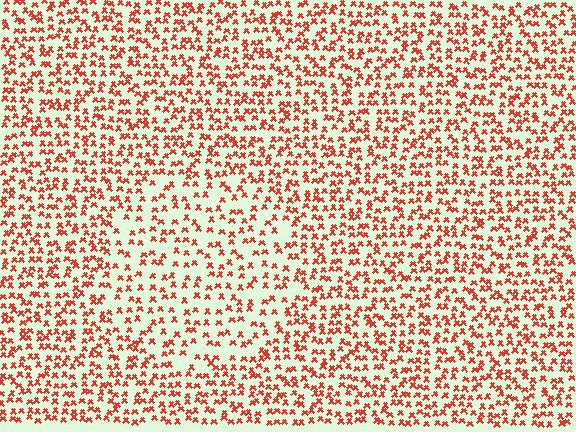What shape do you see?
I see a circle.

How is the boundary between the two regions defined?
The boundary is defined by a change in element density (approximately 1.6x ratio). All elements are the same color, size, and shape.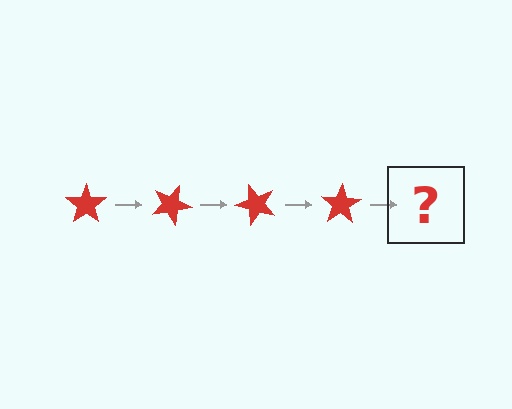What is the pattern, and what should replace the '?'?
The pattern is that the star rotates 25 degrees each step. The '?' should be a red star rotated 100 degrees.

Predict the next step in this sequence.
The next step is a red star rotated 100 degrees.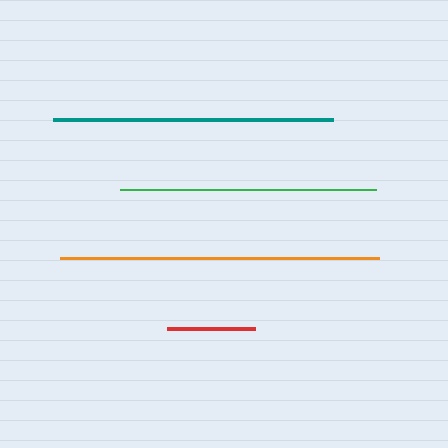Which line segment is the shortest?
The red line is the shortest at approximately 88 pixels.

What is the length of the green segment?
The green segment is approximately 256 pixels long.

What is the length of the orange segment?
The orange segment is approximately 319 pixels long.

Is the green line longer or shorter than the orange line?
The orange line is longer than the green line.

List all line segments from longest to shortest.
From longest to shortest: orange, teal, green, red.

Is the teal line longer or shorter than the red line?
The teal line is longer than the red line.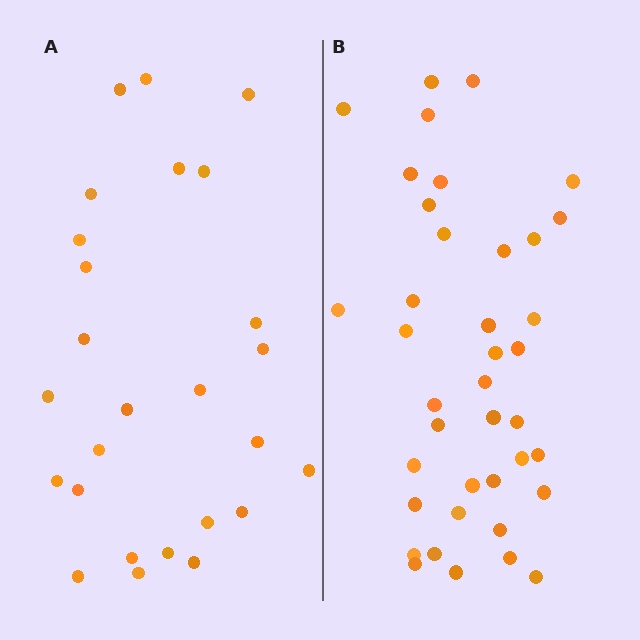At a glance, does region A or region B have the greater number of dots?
Region B (the right region) has more dots.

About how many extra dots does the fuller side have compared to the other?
Region B has approximately 15 more dots than region A.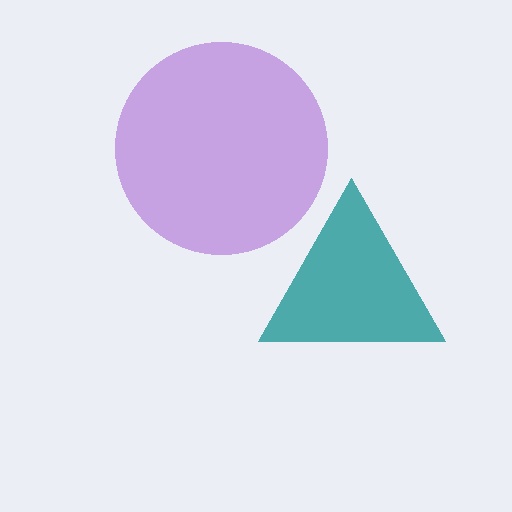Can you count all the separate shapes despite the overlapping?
Yes, there are 2 separate shapes.